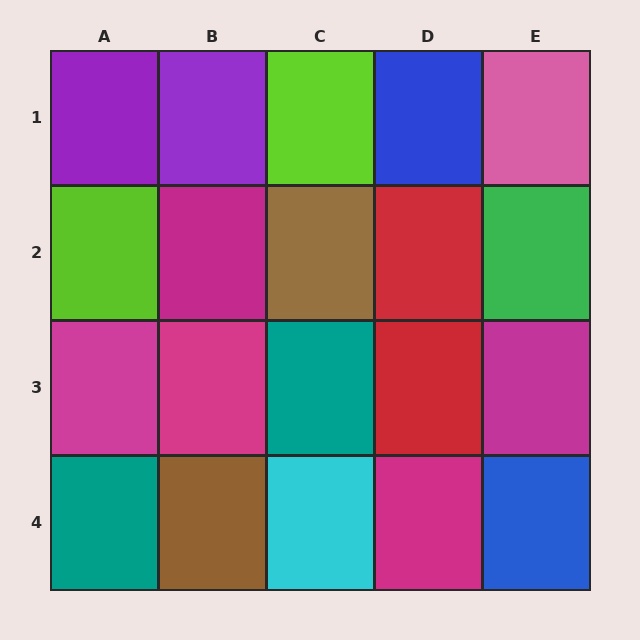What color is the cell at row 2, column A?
Lime.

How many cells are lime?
2 cells are lime.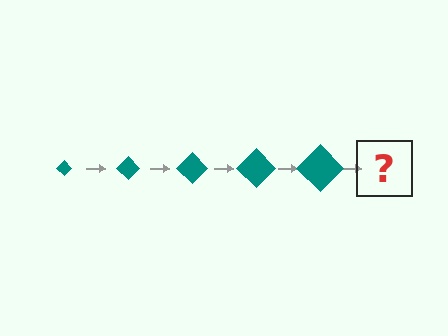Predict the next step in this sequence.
The next step is a teal diamond, larger than the previous one.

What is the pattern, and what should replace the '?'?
The pattern is that the diamond gets progressively larger each step. The '?' should be a teal diamond, larger than the previous one.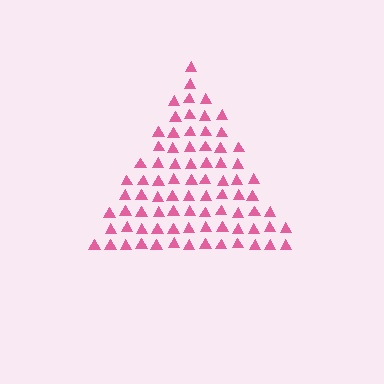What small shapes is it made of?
It is made of small triangles.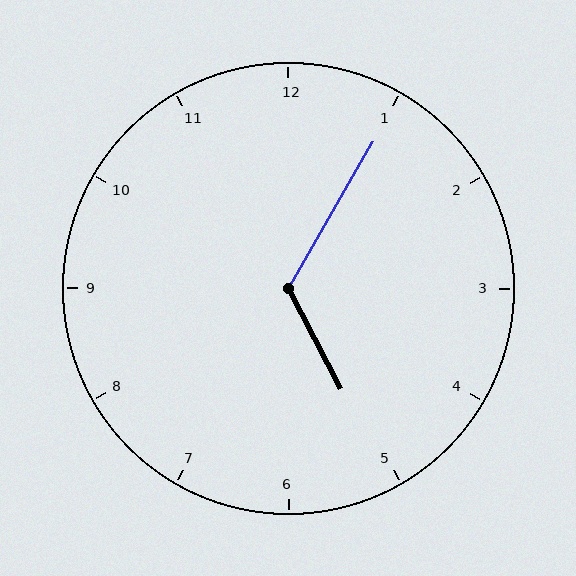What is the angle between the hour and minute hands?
Approximately 122 degrees.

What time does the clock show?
5:05.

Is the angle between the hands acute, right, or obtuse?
It is obtuse.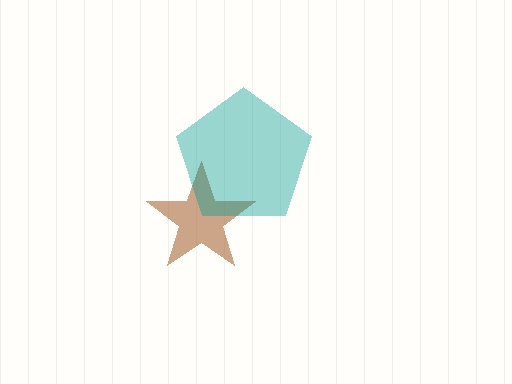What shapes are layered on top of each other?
The layered shapes are: a brown star, a teal pentagon.